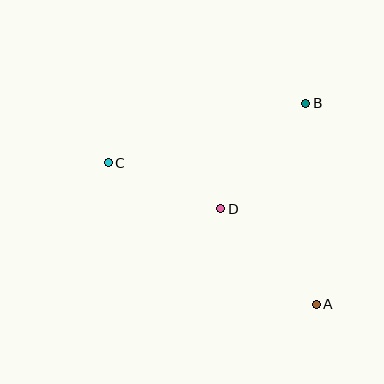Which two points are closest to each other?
Points C and D are closest to each other.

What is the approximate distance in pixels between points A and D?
The distance between A and D is approximately 135 pixels.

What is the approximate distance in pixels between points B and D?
The distance between B and D is approximately 135 pixels.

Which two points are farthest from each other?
Points A and C are farthest from each other.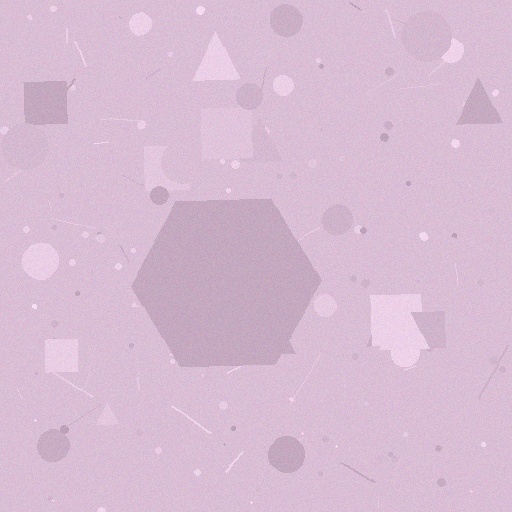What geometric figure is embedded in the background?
A hexagon is embedded in the background.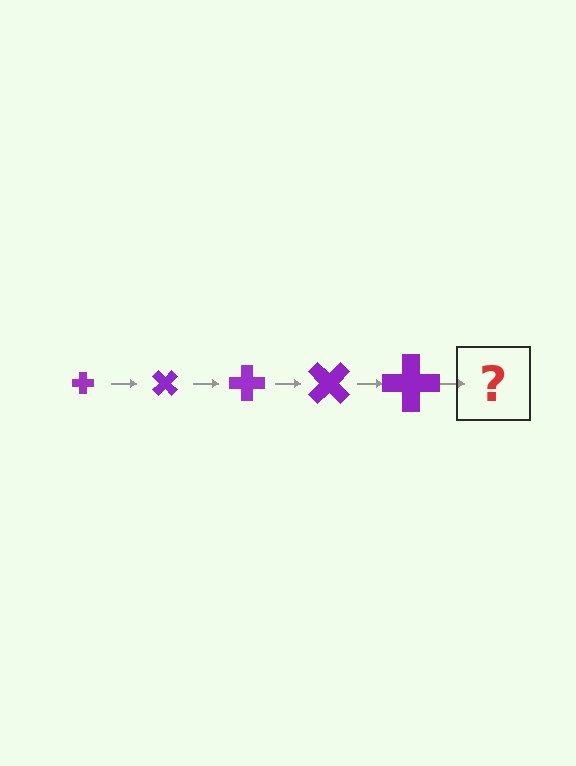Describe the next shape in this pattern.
It should be a cross, larger than the previous one and rotated 225 degrees from the start.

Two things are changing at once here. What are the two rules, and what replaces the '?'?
The two rules are that the cross grows larger each step and it rotates 45 degrees each step. The '?' should be a cross, larger than the previous one and rotated 225 degrees from the start.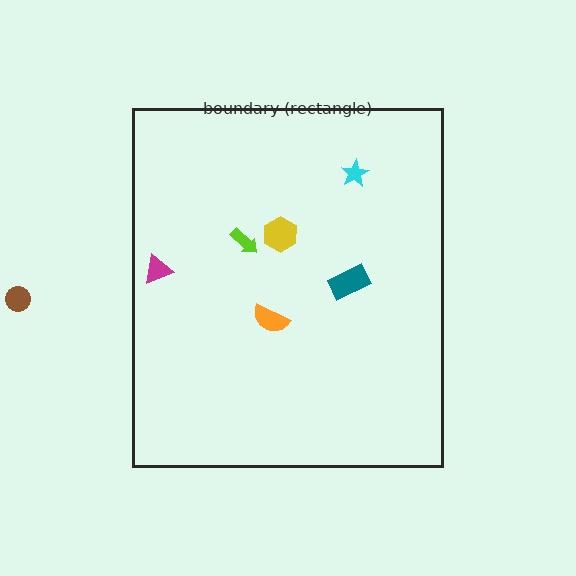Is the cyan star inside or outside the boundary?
Inside.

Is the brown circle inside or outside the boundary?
Outside.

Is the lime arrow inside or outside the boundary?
Inside.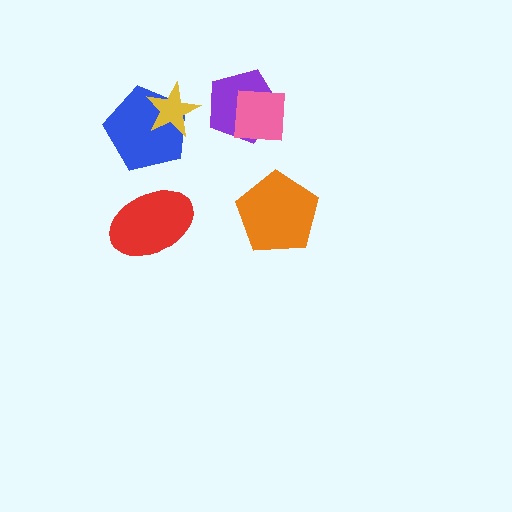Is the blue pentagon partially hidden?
Yes, it is partially covered by another shape.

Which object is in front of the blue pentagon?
The yellow star is in front of the blue pentagon.